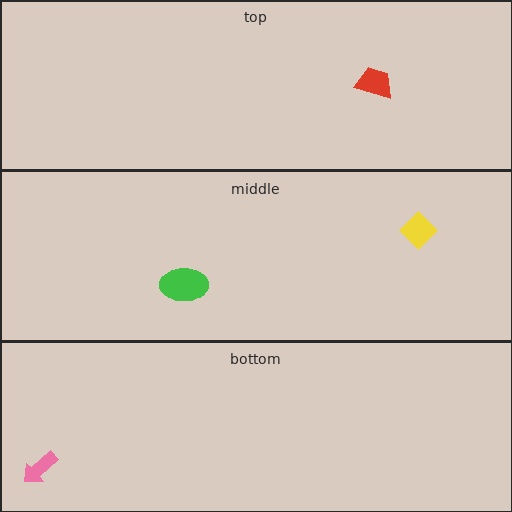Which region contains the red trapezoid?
The top region.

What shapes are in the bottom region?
The pink arrow.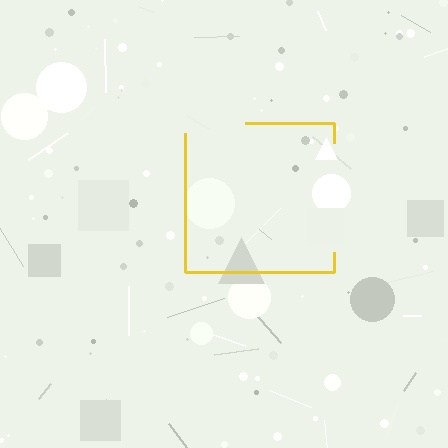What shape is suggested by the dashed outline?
The dashed outline suggests a square.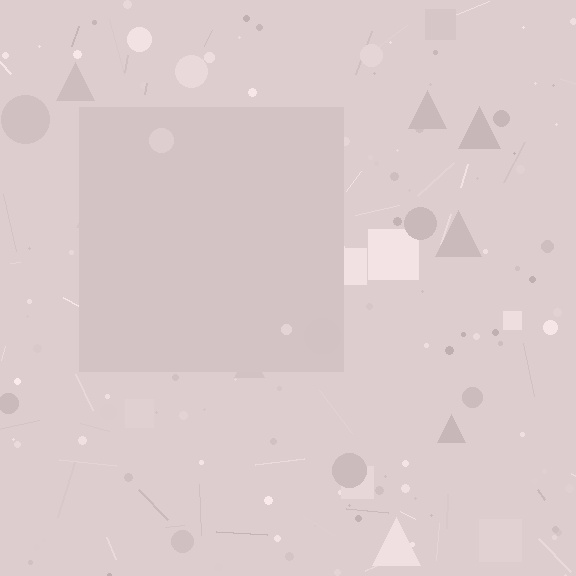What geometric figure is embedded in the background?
A square is embedded in the background.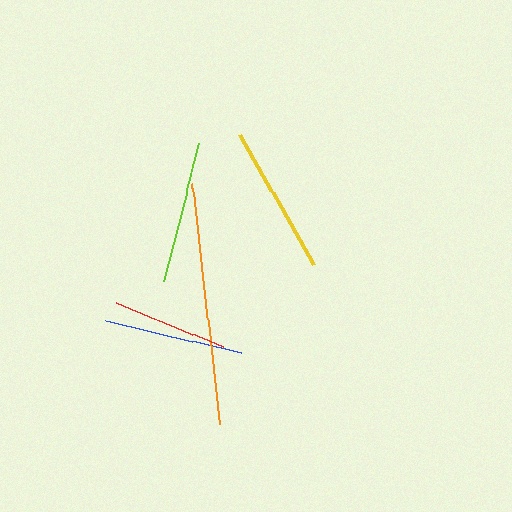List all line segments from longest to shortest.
From longest to shortest: orange, yellow, lime, blue, red.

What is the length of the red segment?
The red segment is approximately 115 pixels long.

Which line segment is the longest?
The orange line is the longest at approximately 243 pixels.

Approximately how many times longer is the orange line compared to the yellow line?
The orange line is approximately 1.6 times the length of the yellow line.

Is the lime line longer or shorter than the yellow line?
The yellow line is longer than the lime line.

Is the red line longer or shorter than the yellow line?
The yellow line is longer than the red line.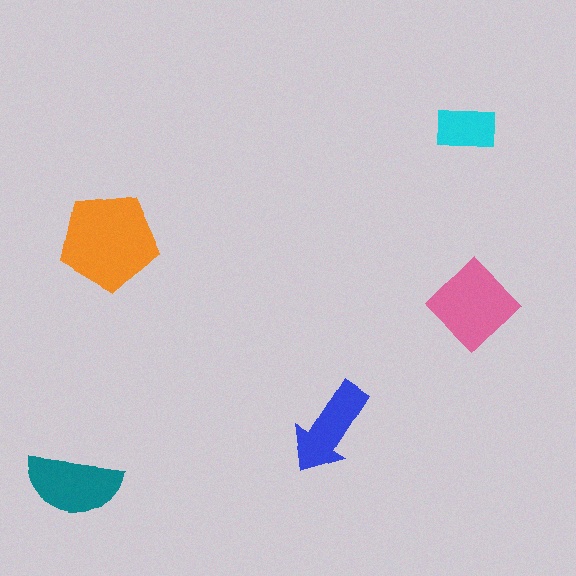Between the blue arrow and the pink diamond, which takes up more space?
The pink diamond.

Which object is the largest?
The orange pentagon.